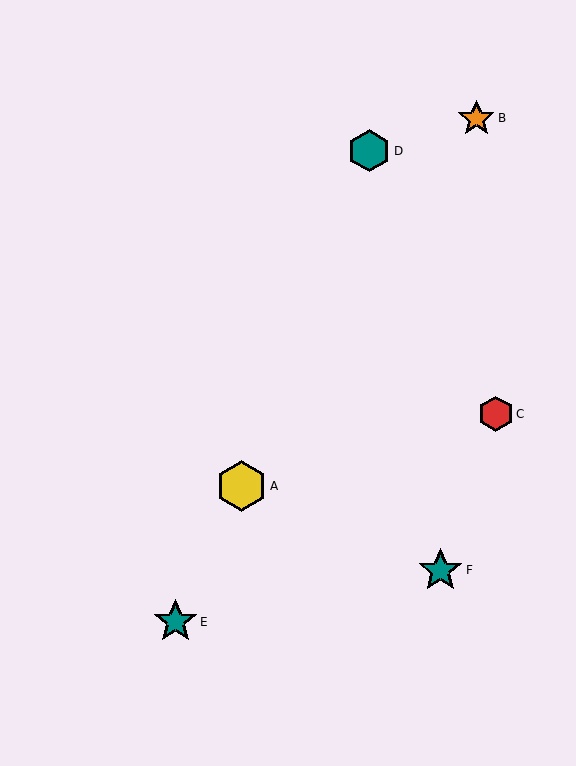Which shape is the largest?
The yellow hexagon (labeled A) is the largest.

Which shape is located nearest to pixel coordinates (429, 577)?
The teal star (labeled F) at (440, 570) is nearest to that location.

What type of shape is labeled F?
Shape F is a teal star.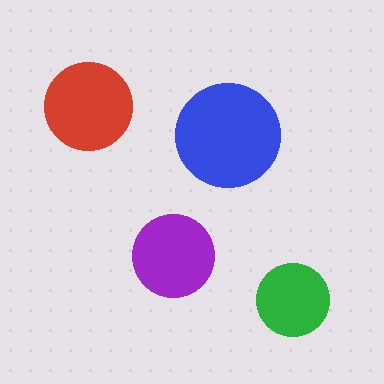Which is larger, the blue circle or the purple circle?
The blue one.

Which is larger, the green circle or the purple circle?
The purple one.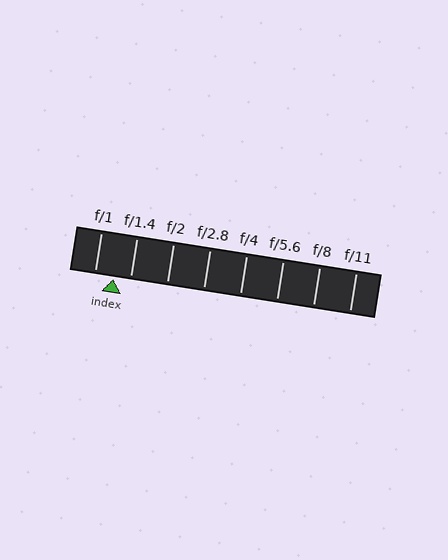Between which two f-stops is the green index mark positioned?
The index mark is between f/1 and f/1.4.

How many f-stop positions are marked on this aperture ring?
There are 8 f-stop positions marked.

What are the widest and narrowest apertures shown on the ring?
The widest aperture shown is f/1 and the narrowest is f/11.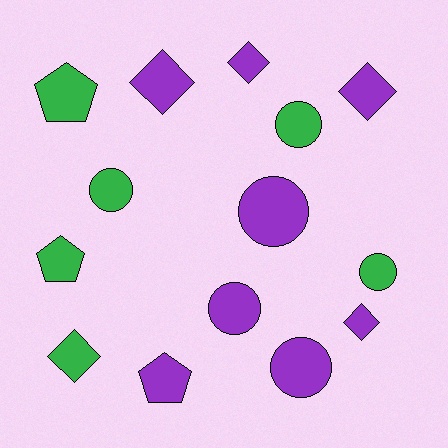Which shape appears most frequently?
Circle, with 6 objects.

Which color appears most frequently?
Purple, with 8 objects.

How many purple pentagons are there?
There is 1 purple pentagon.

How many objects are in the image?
There are 14 objects.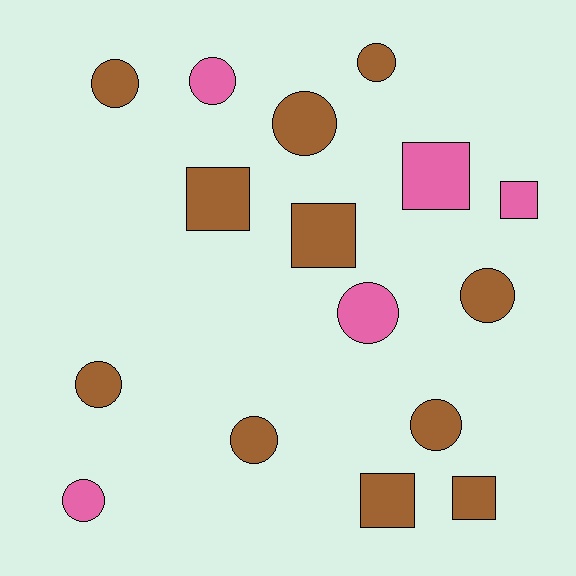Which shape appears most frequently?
Circle, with 10 objects.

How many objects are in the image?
There are 16 objects.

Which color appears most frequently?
Brown, with 11 objects.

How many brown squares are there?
There are 4 brown squares.